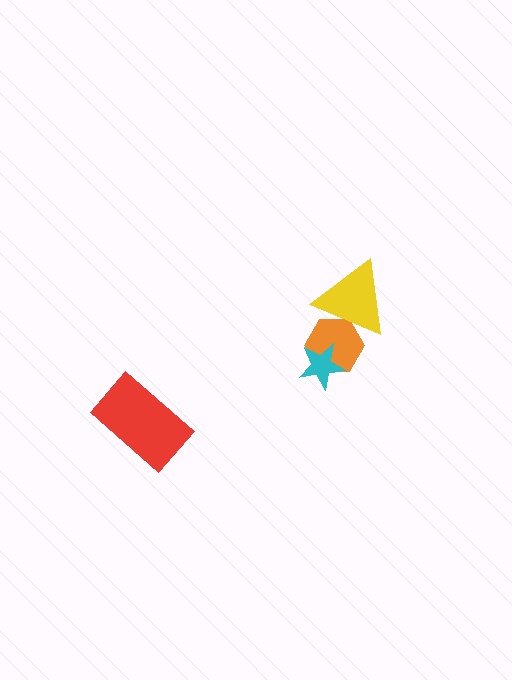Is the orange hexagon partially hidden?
Yes, it is partially covered by another shape.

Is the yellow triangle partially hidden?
No, no other shape covers it.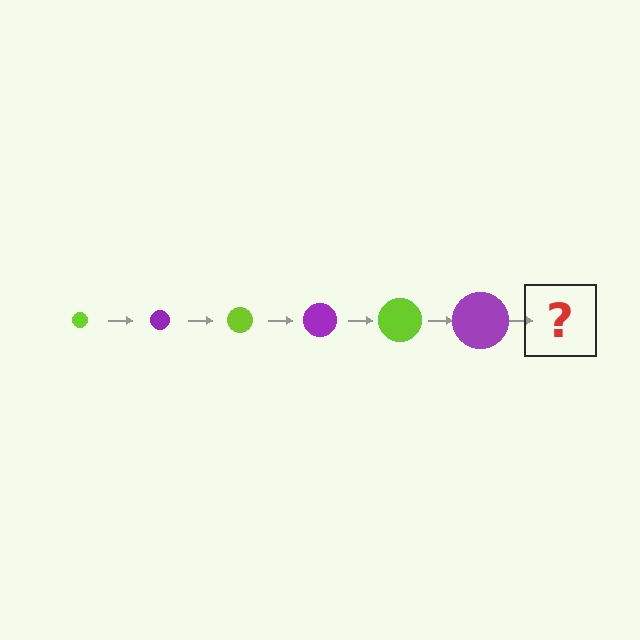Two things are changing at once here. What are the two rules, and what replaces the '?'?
The two rules are that the circle grows larger each step and the color cycles through lime and purple. The '?' should be a lime circle, larger than the previous one.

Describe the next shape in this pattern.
It should be a lime circle, larger than the previous one.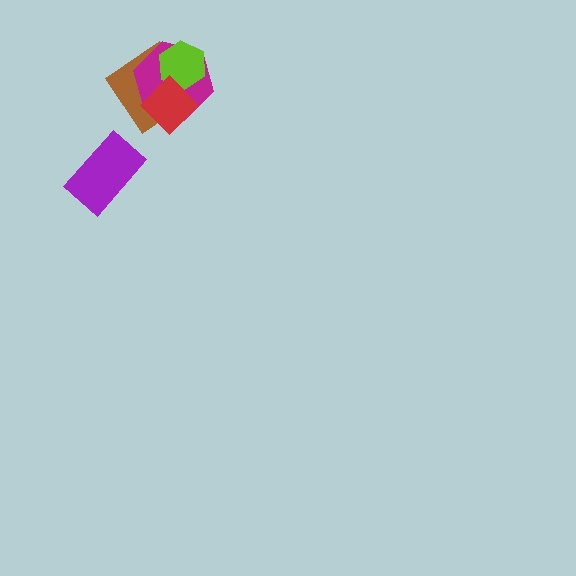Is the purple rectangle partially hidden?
No, no other shape covers it.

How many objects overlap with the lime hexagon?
3 objects overlap with the lime hexagon.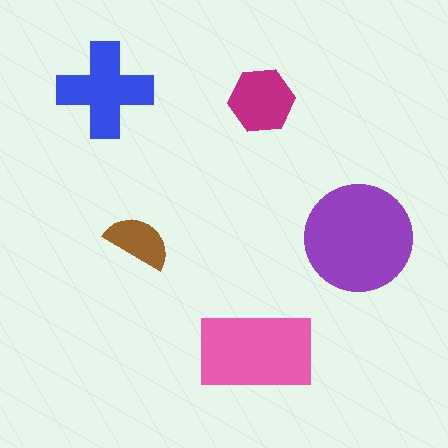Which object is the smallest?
The brown semicircle.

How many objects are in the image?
There are 5 objects in the image.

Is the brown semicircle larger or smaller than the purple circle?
Smaller.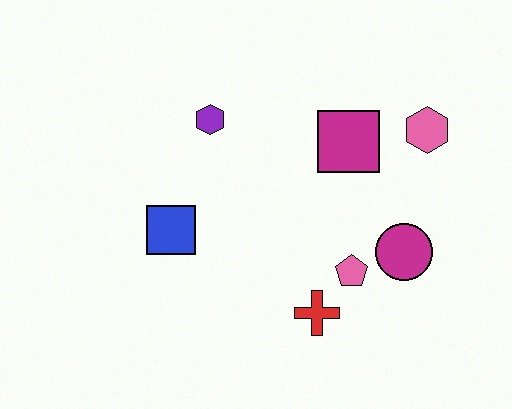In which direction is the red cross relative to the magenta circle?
The red cross is to the left of the magenta circle.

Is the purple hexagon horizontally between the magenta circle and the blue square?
Yes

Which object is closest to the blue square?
The purple hexagon is closest to the blue square.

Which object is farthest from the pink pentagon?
The purple hexagon is farthest from the pink pentagon.